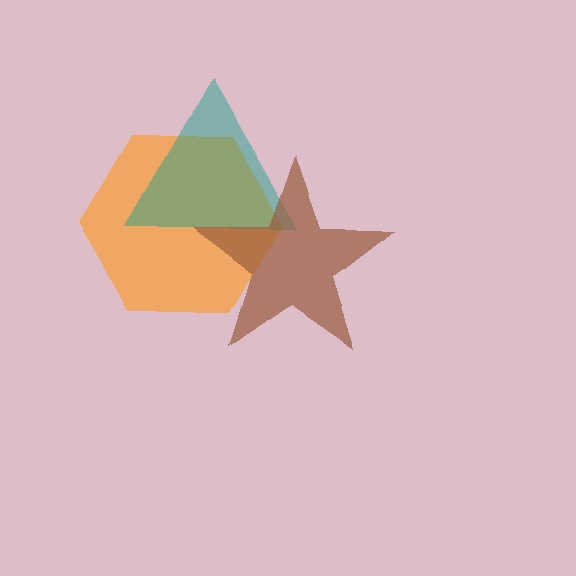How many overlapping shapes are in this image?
There are 3 overlapping shapes in the image.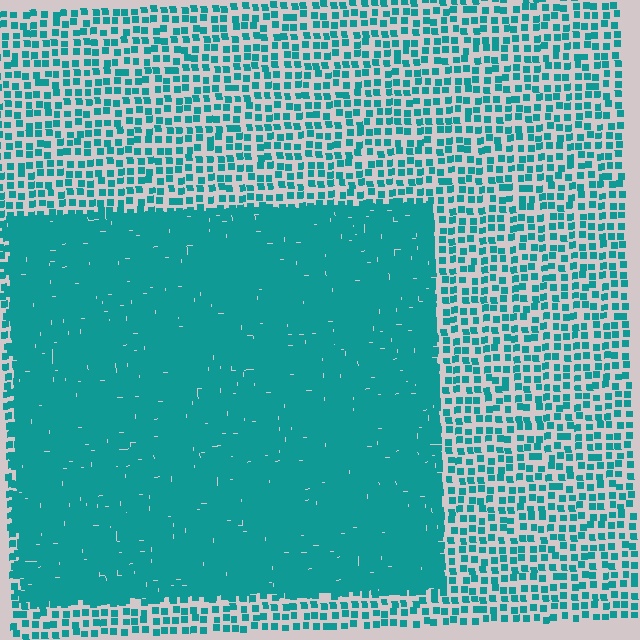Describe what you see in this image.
The image contains small teal elements arranged at two different densities. A rectangle-shaped region is visible where the elements are more densely packed than the surrounding area.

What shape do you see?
I see a rectangle.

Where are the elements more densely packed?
The elements are more densely packed inside the rectangle boundary.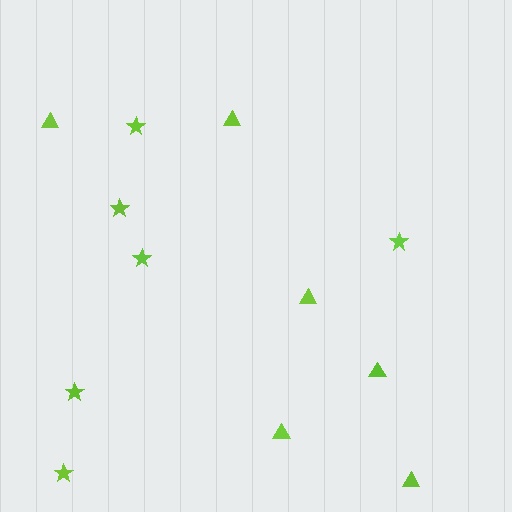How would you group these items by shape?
There are 2 groups: one group of stars (6) and one group of triangles (6).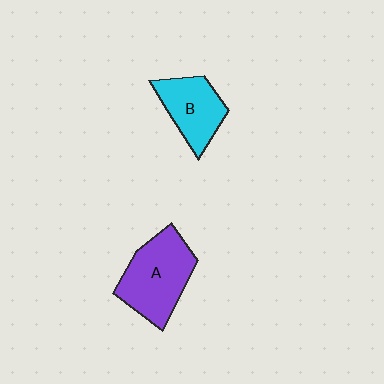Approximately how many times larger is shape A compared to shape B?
Approximately 1.4 times.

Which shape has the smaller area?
Shape B (cyan).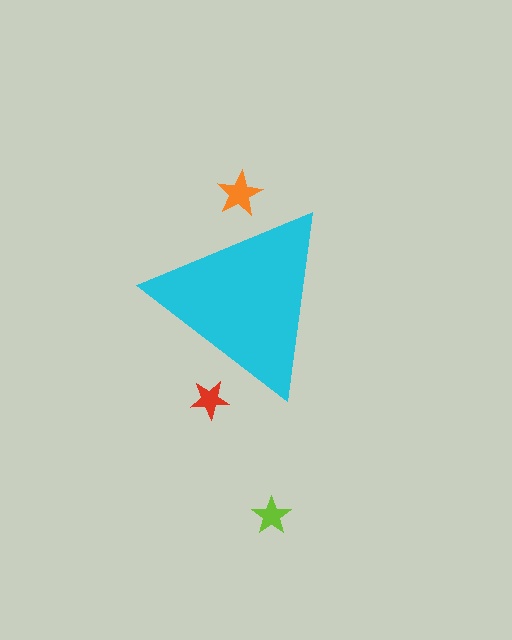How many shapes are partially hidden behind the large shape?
2 shapes are partially hidden.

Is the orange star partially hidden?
Yes, the orange star is partially hidden behind the cyan triangle.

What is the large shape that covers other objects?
A cyan triangle.